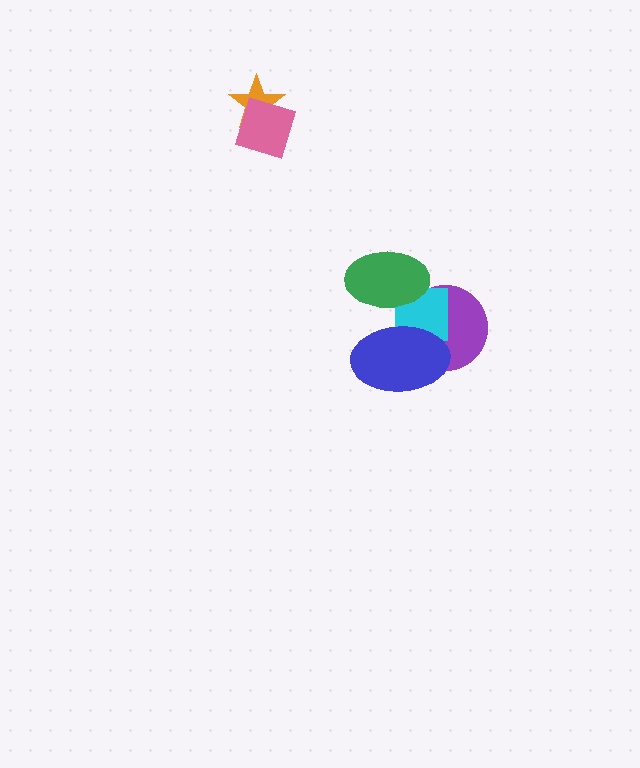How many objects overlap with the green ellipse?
3 objects overlap with the green ellipse.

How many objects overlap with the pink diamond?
1 object overlaps with the pink diamond.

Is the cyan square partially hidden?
Yes, it is partially covered by another shape.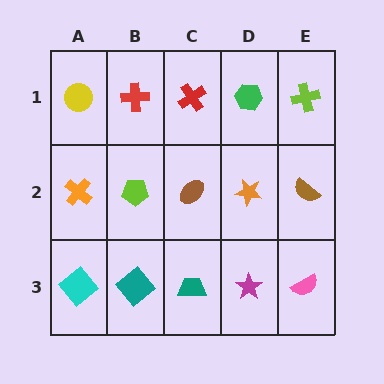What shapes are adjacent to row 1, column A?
An orange cross (row 2, column A), a red cross (row 1, column B).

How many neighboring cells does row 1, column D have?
3.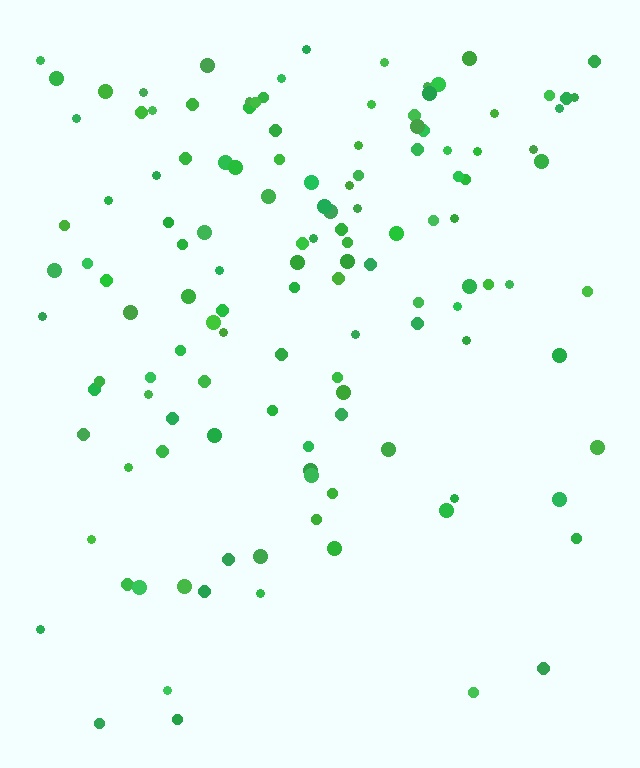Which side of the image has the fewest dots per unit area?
The bottom.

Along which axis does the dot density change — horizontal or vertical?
Vertical.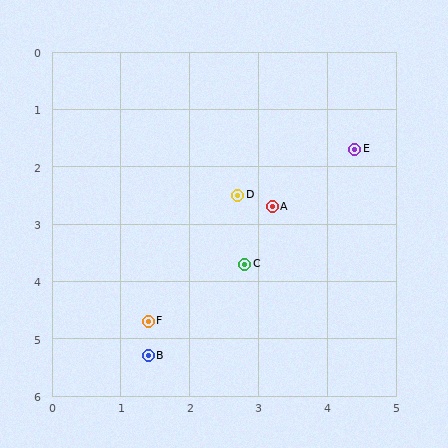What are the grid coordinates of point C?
Point C is at approximately (2.8, 3.7).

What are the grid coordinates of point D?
Point D is at approximately (2.7, 2.5).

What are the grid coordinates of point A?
Point A is at approximately (3.2, 2.7).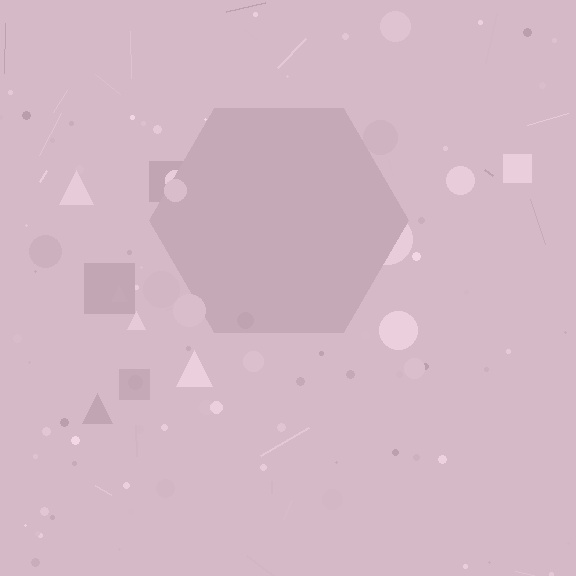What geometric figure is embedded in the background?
A hexagon is embedded in the background.